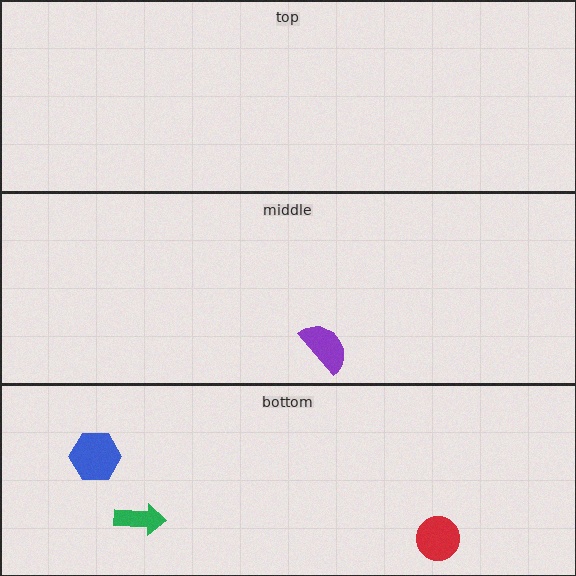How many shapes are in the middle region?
1.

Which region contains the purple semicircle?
The middle region.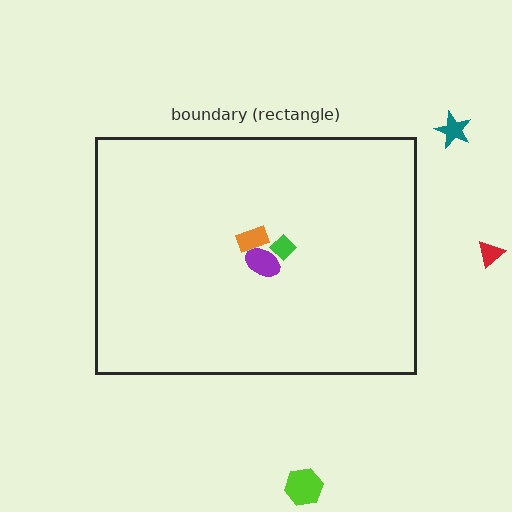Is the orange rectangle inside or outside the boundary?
Inside.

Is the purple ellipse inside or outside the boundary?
Inside.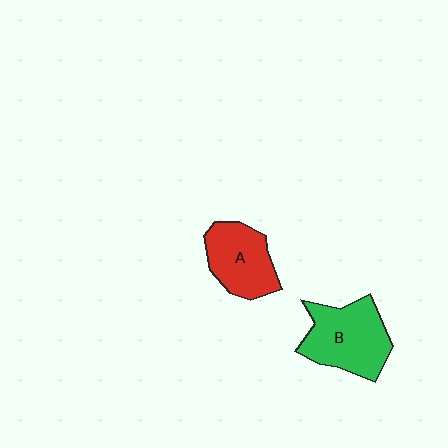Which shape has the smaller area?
Shape A (red).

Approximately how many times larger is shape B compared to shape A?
Approximately 1.3 times.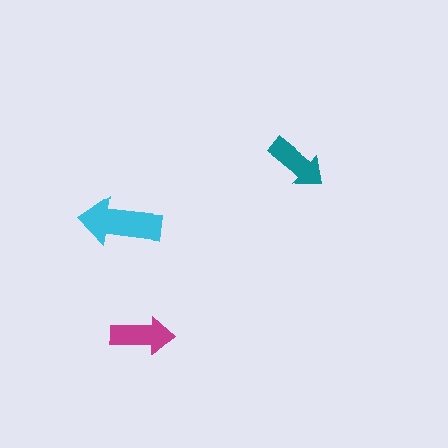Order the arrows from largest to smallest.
the cyan one, the magenta one, the teal one.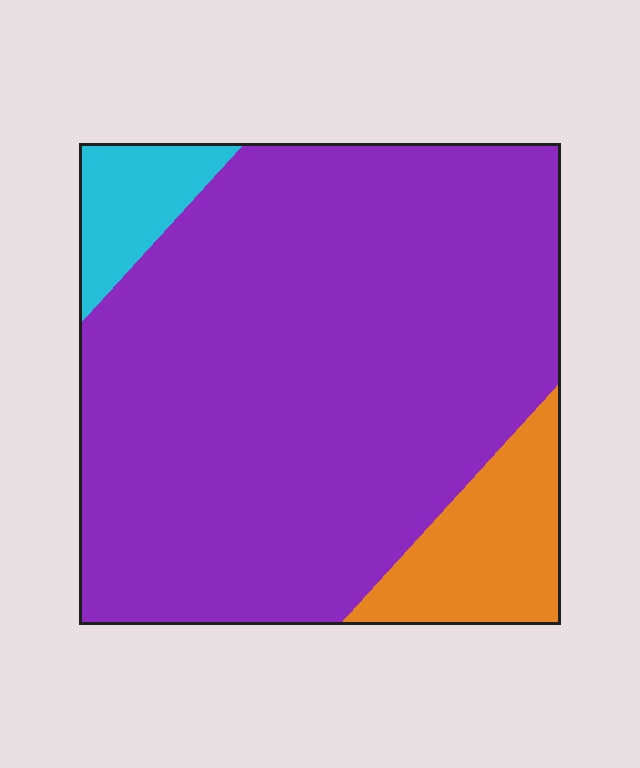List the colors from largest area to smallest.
From largest to smallest: purple, orange, cyan.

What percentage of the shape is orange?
Orange takes up about one eighth (1/8) of the shape.